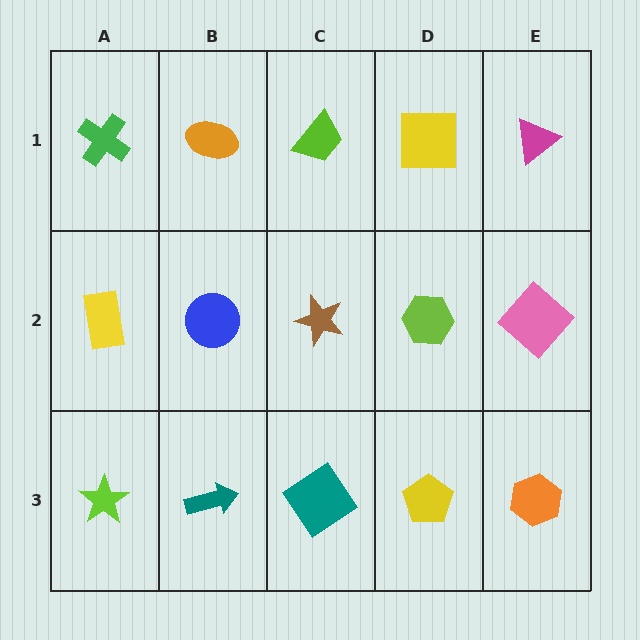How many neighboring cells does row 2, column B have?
4.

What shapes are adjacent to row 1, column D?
A lime hexagon (row 2, column D), a lime trapezoid (row 1, column C), a magenta triangle (row 1, column E).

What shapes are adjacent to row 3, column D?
A lime hexagon (row 2, column D), a teal diamond (row 3, column C), an orange hexagon (row 3, column E).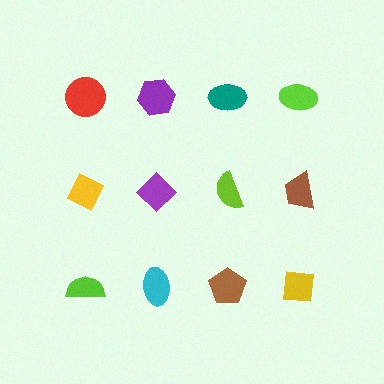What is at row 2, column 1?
A yellow diamond.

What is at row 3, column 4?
A yellow square.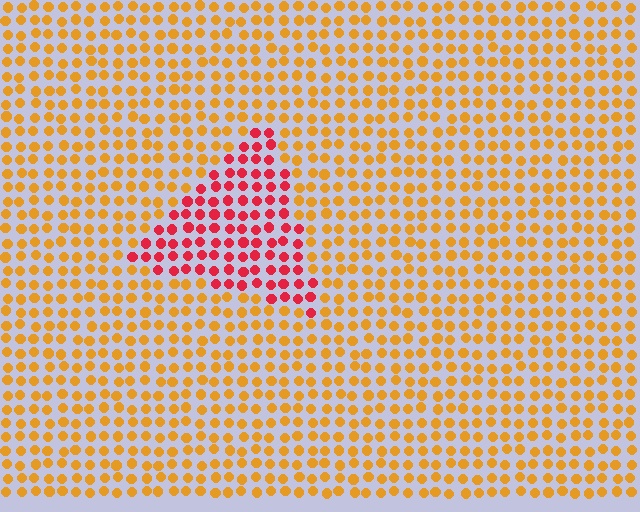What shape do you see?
I see a triangle.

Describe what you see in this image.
The image is filled with small orange elements in a uniform arrangement. A triangle-shaped region is visible where the elements are tinted to a slightly different hue, forming a subtle color boundary.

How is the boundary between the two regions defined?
The boundary is defined purely by a slight shift in hue (about 47 degrees). Spacing, size, and orientation are identical on both sides.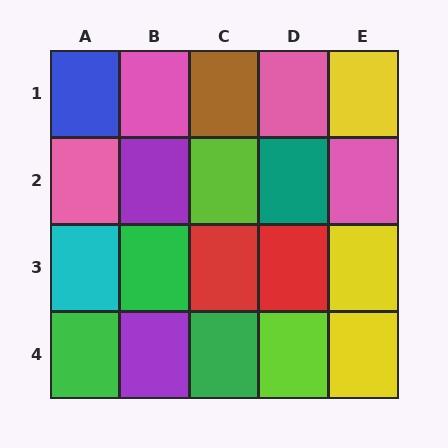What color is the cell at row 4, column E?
Yellow.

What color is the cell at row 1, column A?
Blue.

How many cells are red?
2 cells are red.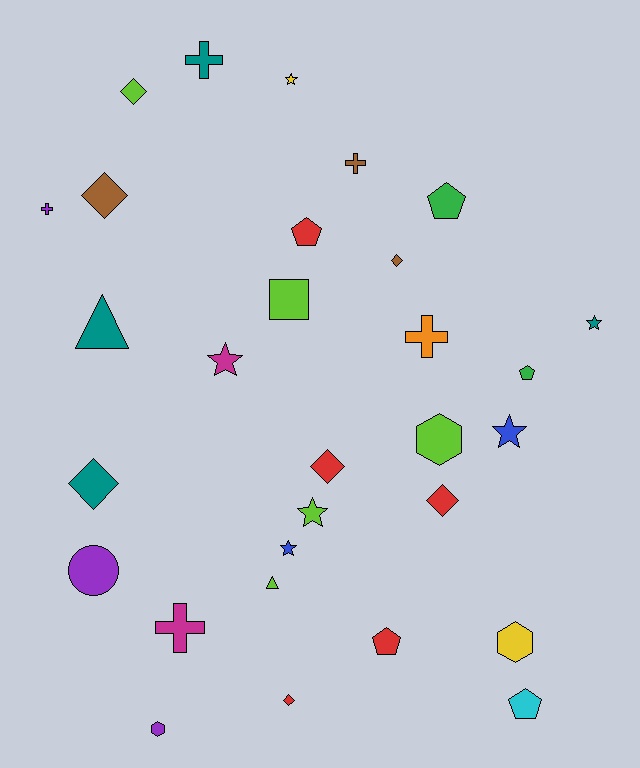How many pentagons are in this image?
There are 5 pentagons.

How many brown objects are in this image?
There are 3 brown objects.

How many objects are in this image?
There are 30 objects.